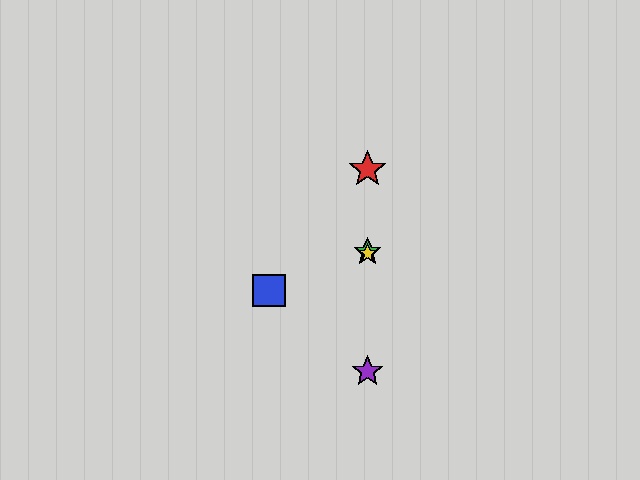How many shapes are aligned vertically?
4 shapes (the red star, the green star, the yellow star, the purple star) are aligned vertically.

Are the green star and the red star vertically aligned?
Yes, both are at x≈368.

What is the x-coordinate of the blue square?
The blue square is at x≈269.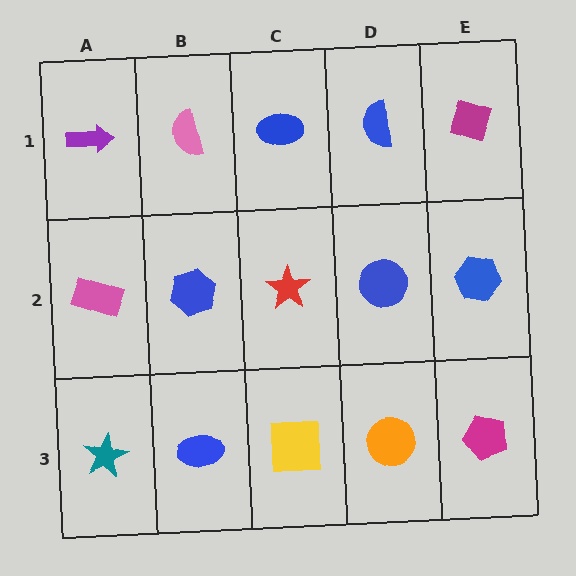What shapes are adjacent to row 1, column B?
A blue hexagon (row 2, column B), a purple arrow (row 1, column A), a blue ellipse (row 1, column C).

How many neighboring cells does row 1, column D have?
3.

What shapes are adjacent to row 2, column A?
A purple arrow (row 1, column A), a teal star (row 3, column A), a blue hexagon (row 2, column B).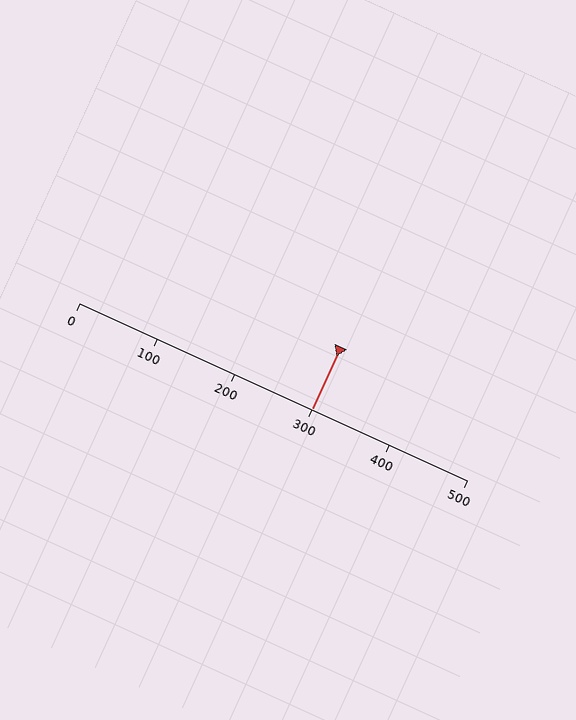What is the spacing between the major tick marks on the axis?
The major ticks are spaced 100 apart.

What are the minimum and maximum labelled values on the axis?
The axis runs from 0 to 500.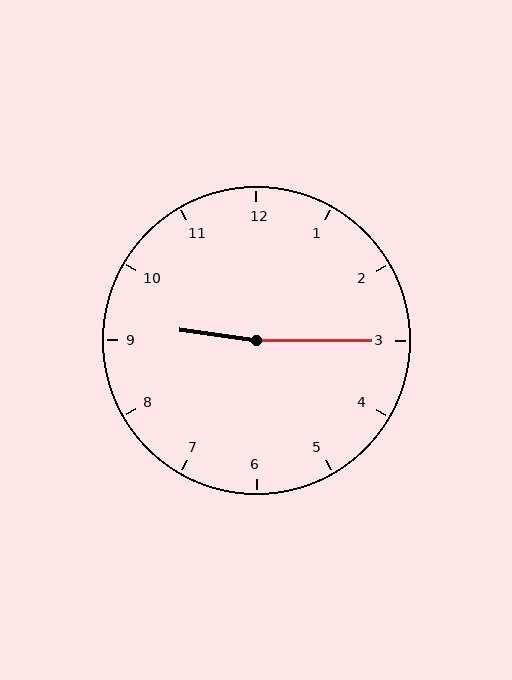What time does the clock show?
9:15.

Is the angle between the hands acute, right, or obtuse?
It is obtuse.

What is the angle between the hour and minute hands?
Approximately 172 degrees.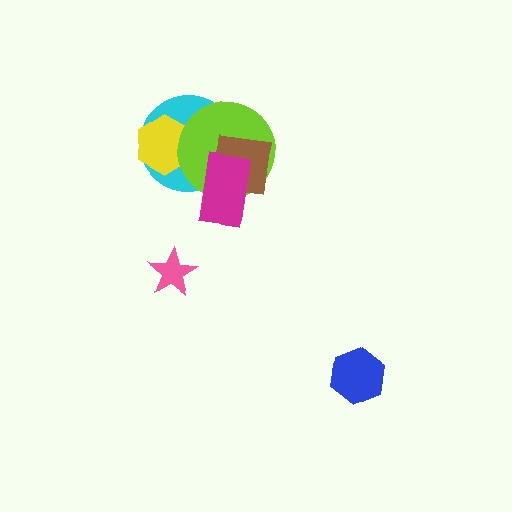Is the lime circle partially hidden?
Yes, it is partially covered by another shape.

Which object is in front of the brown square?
The magenta rectangle is in front of the brown square.